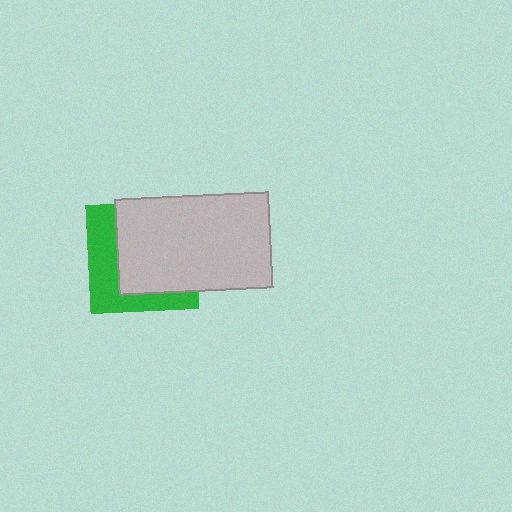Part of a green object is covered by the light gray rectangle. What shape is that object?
It is a square.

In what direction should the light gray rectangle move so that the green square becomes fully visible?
The light gray rectangle should move toward the upper-right. That is the shortest direction to clear the overlap and leave the green square fully visible.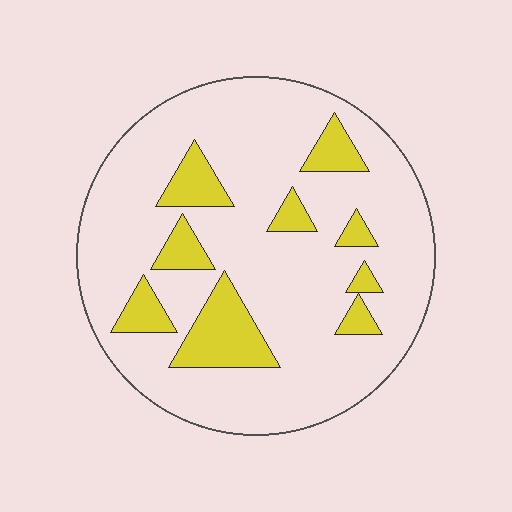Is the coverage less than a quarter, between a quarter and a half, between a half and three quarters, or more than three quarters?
Less than a quarter.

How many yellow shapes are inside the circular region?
9.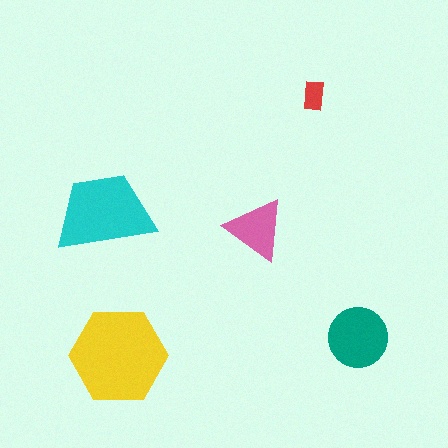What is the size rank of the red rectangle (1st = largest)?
5th.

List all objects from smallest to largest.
The red rectangle, the pink triangle, the teal circle, the cyan trapezoid, the yellow hexagon.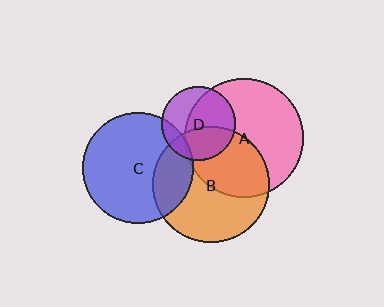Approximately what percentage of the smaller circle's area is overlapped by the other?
Approximately 65%.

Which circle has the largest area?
Circle A (pink).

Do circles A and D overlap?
Yes.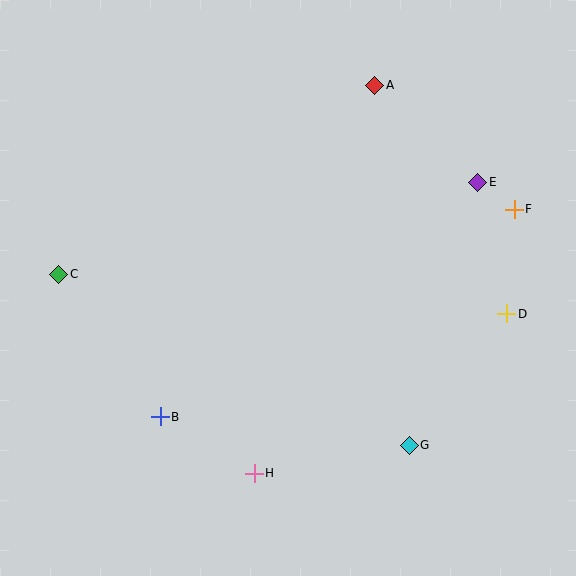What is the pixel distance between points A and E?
The distance between A and E is 142 pixels.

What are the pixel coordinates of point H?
Point H is at (254, 473).